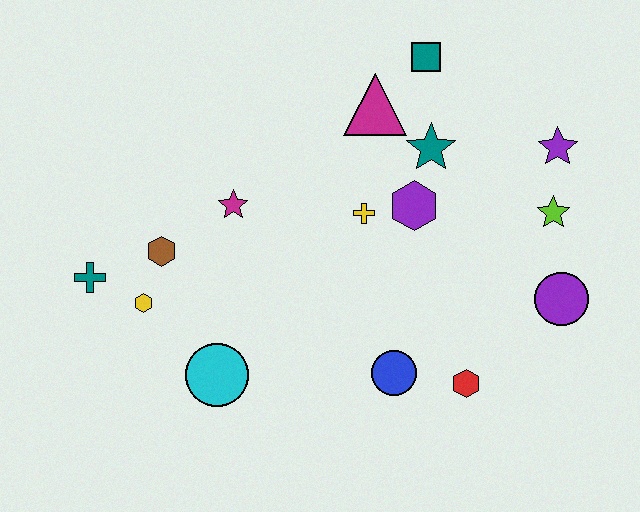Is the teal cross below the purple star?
Yes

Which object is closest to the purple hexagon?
The yellow cross is closest to the purple hexagon.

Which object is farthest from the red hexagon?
The teal cross is farthest from the red hexagon.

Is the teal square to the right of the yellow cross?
Yes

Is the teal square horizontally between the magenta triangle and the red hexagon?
Yes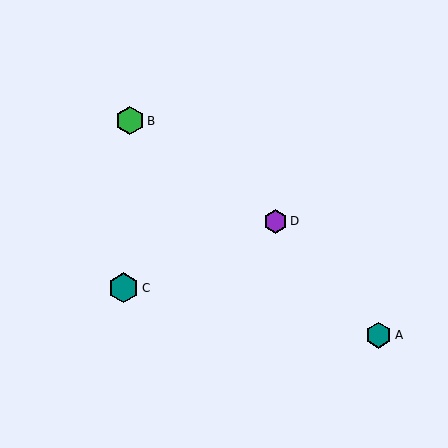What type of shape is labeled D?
Shape D is a purple hexagon.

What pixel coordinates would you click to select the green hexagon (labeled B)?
Click at (130, 121) to select the green hexagon B.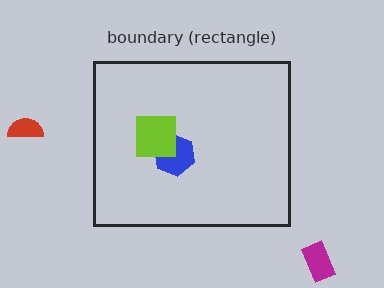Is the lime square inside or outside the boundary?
Inside.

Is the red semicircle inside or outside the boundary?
Outside.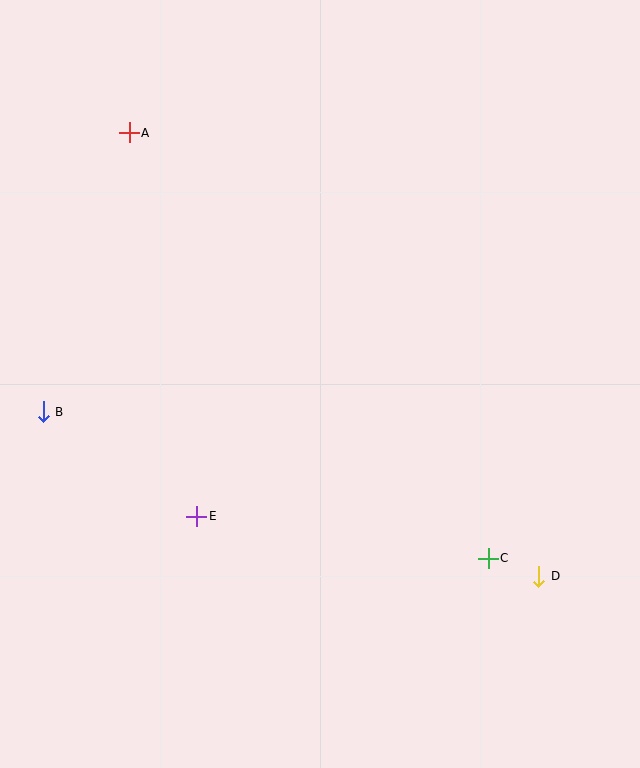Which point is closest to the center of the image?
Point E at (197, 516) is closest to the center.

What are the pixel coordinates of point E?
Point E is at (197, 516).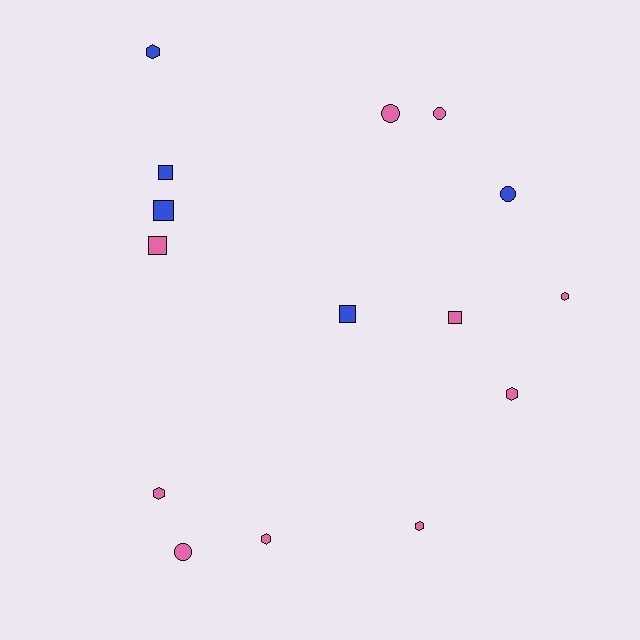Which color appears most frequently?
Pink, with 10 objects.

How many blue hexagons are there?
There is 1 blue hexagon.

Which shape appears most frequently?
Hexagon, with 6 objects.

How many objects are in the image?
There are 15 objects.